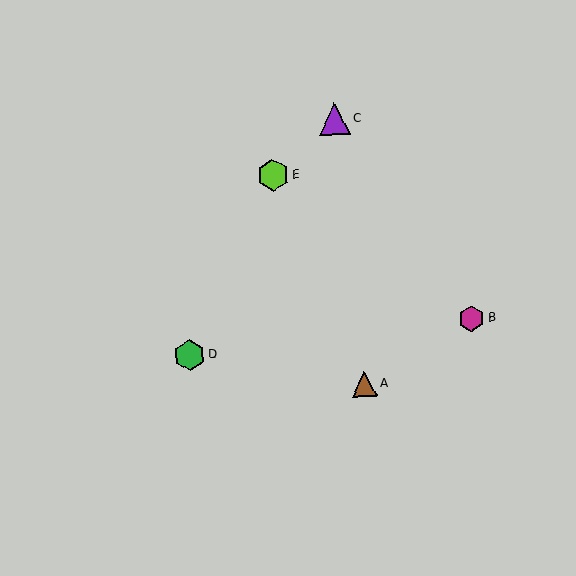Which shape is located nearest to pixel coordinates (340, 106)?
The purple triangle (labeled C) at (334, 119) is nearest to that location.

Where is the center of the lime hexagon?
The center of the lime hexagon is at (273, 175).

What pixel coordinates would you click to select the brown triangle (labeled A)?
Click at (365, 384) to select the brown triangle A.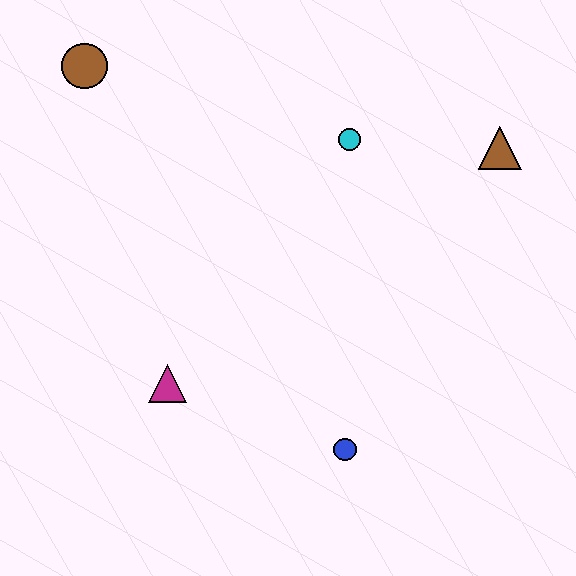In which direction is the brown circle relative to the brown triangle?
The brown circle is to the left of the brown triangle.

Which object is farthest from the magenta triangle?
The brown triangle is farthest from the magenta triangle.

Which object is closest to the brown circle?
The cyan circle is closest to the brown circle.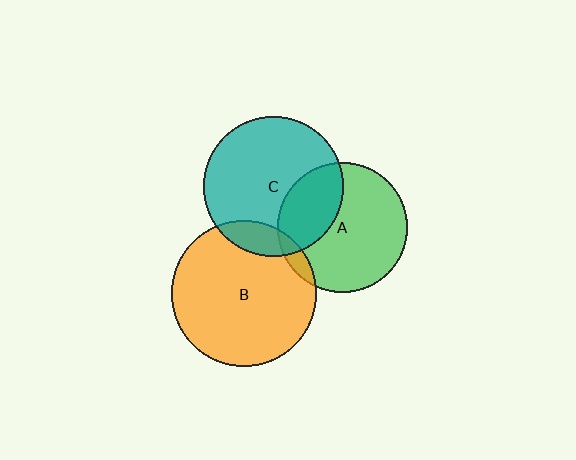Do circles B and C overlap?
Yes.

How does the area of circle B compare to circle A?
Approximately 1.3 times.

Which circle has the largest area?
Circle B (orange).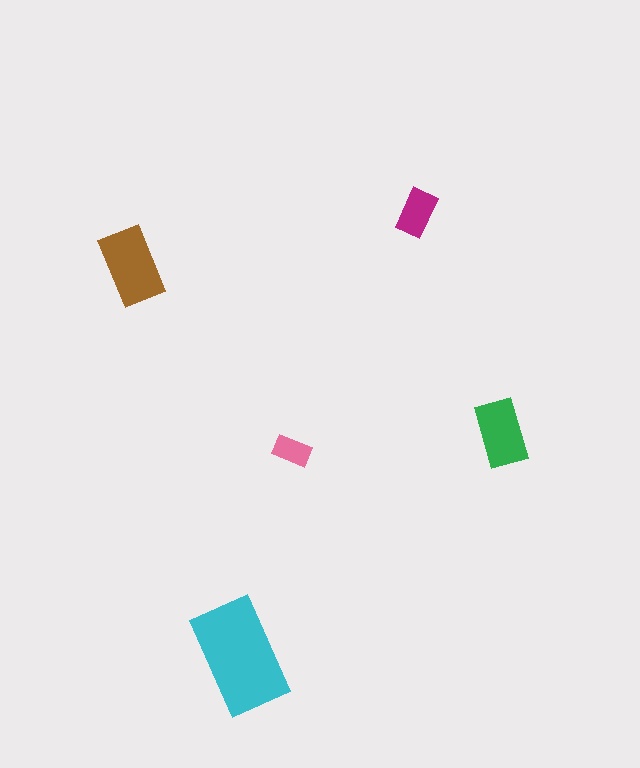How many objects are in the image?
There are 5 objects in the image.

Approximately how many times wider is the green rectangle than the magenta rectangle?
About 1.5 times wider.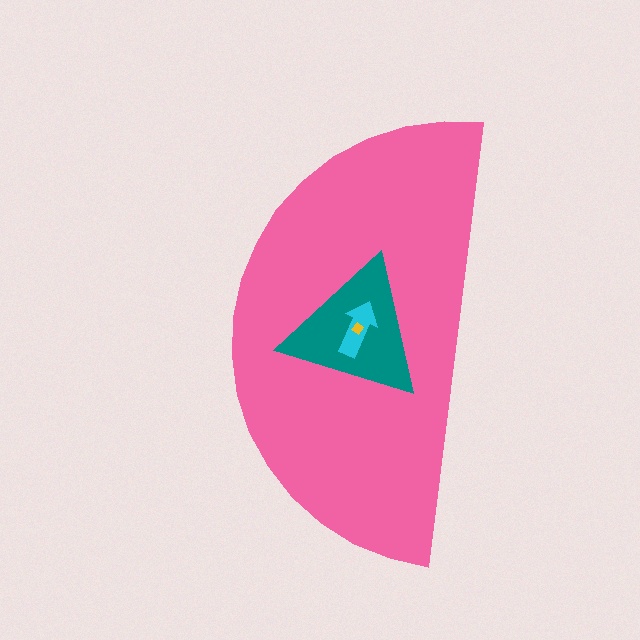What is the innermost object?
The yellow diamond.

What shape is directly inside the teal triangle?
The cyan arrow.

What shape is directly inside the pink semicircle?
The teal triangle.